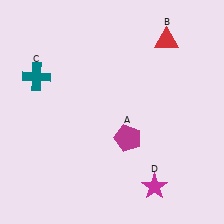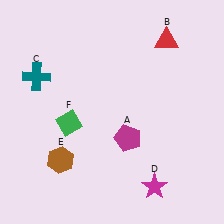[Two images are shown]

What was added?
A brown hexagon (E), a green diamond (F) were added in Image 2.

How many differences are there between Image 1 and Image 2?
There are 2 differences between the two images.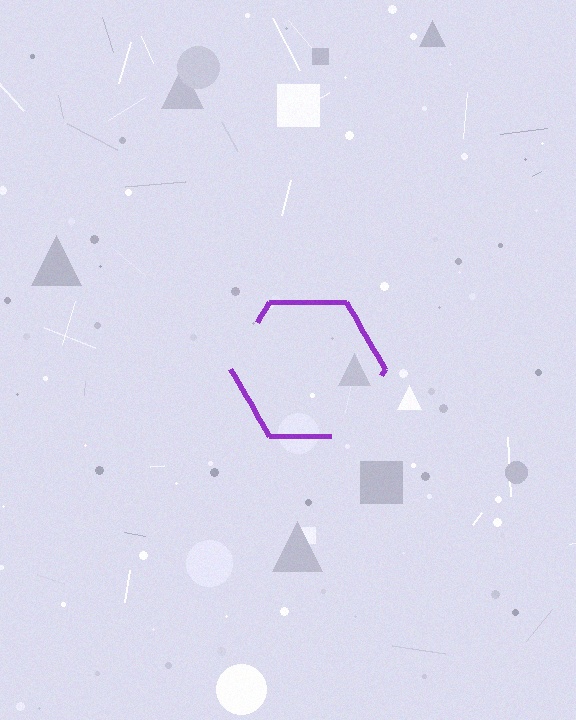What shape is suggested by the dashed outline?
The dashed outline suggests a hexagon.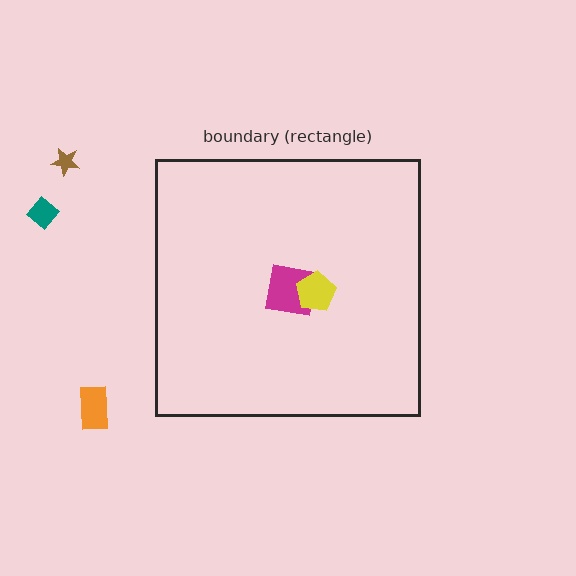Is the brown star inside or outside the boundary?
Outside.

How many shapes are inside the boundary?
2 inside, 3 outside.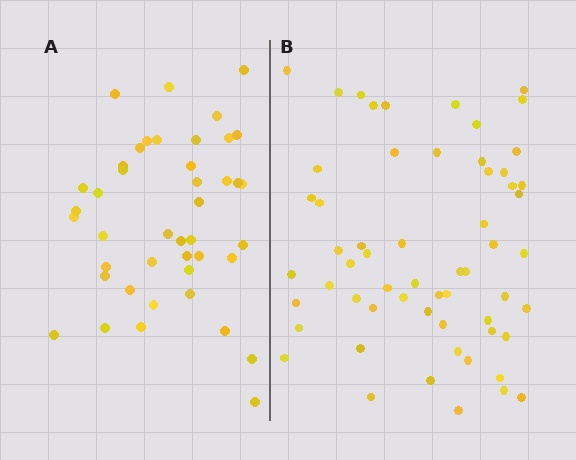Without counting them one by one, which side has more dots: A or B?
Region B (the right region) has more dots.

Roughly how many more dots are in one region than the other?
Region B has approximately 15 more dots than region A.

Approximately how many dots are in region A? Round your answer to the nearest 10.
About 40 dots. (The exact count is 43, which rounds to 40.)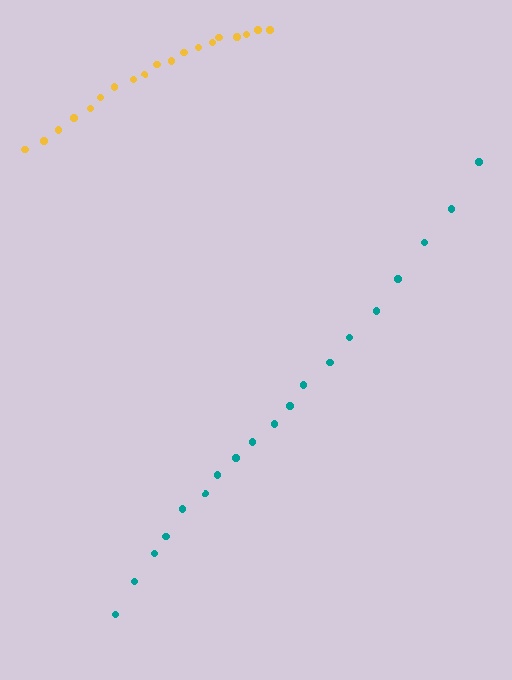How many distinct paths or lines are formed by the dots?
There are 2 distinct paths.